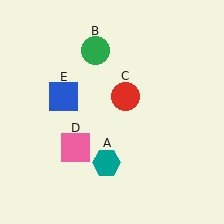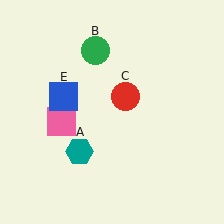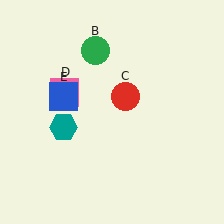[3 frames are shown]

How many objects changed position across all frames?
2 objects changed position: teal hexagon (object A), pink square (object D).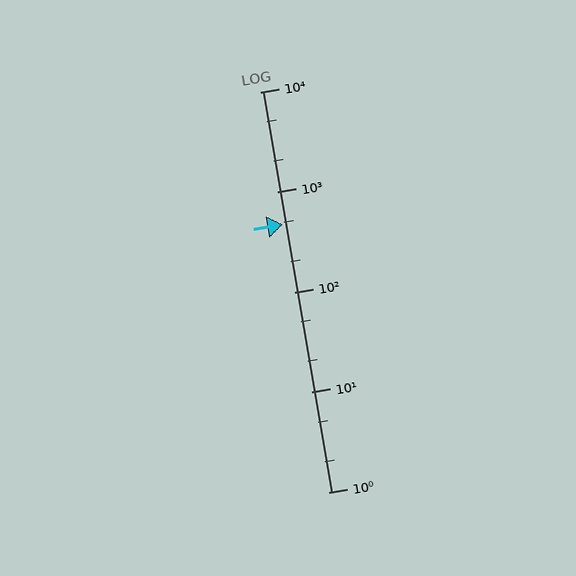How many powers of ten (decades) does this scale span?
The scale spans 4 decades, from 1 to 10000.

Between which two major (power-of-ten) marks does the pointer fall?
The pointer is between 100 and 1000.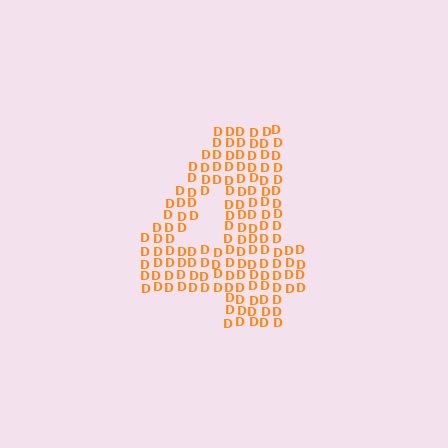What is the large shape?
The large shape is the digit 4.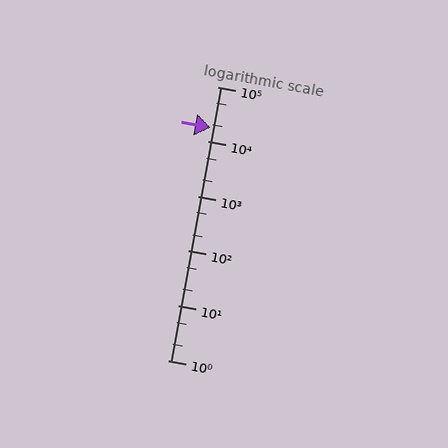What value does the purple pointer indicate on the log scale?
The pointer indicates approximately 18000.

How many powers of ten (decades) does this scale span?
The scale spans 5 decades, from 1 to 100000.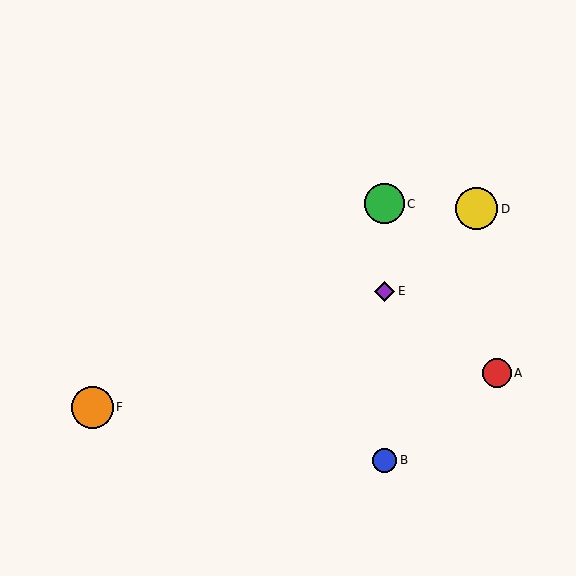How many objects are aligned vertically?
3 objects (B, C, E) are aligned vertically.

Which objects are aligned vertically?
Objects B, C, E are aligned vertically.